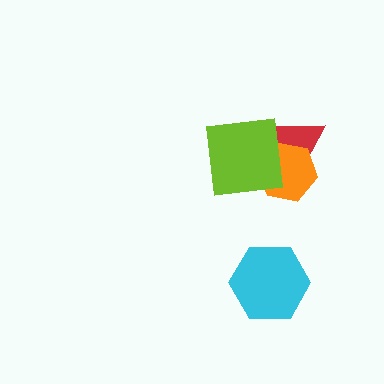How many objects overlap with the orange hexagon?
2 objects overlap with the orange hexagon.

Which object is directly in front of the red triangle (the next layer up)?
The orange hexagon is directly in front of the red triangle.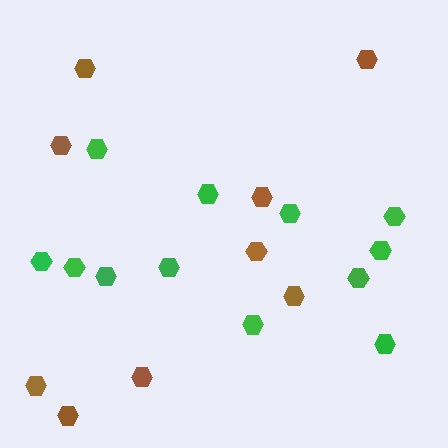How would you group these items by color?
There are 2 groups: one group of brown hexagons (9) and one group of green hexagons (12).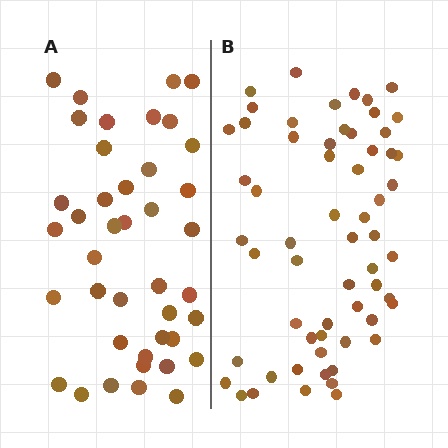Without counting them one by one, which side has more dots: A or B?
Region B (the right region) has more dots.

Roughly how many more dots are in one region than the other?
Region B has approximately 20 more dots than region A.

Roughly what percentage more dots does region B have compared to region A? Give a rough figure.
About 45% more.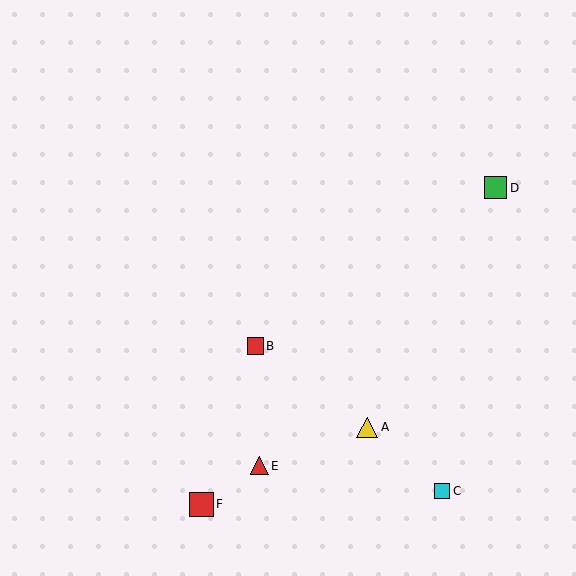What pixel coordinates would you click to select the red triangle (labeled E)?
Click at (259, 466) to select the red triangle E.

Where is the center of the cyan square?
The center of the cyan square is at (442, 491).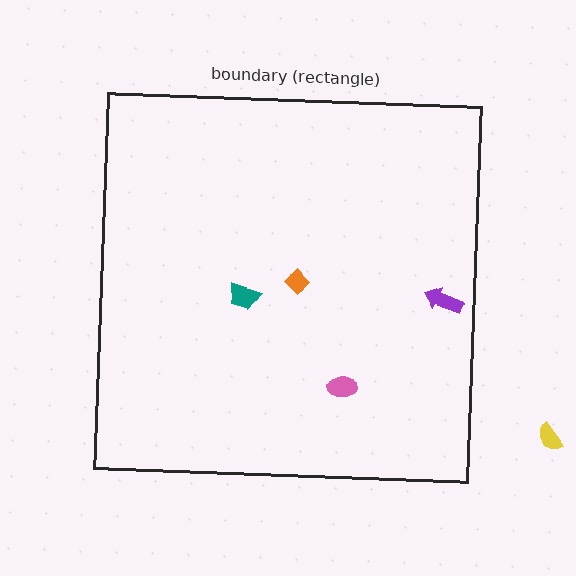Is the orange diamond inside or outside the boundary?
Inside.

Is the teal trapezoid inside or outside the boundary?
Inside.